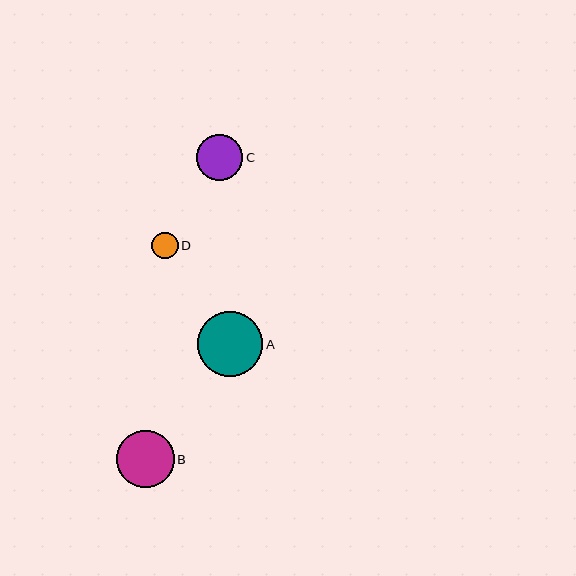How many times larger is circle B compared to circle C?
Circle B is approximately 1.3 times the size of circle C.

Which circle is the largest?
Circle A is the largest with a size of approximately 65 pixels.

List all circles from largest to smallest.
From largest to smallest: A, B, C, D.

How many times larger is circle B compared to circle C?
Circle B is approximately 1.3 times the size of circle C.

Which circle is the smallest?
Circle D is the smallest with a size of approximately 26 pixels.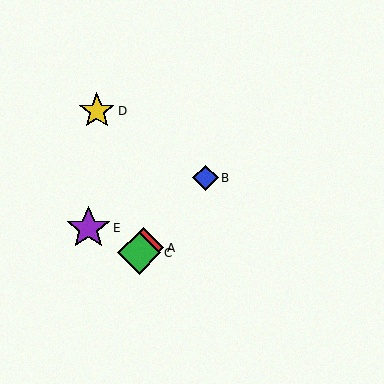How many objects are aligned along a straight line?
3 objects (A, B, C) are aligned along a straight line.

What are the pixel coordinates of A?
Object A is at (144, 248).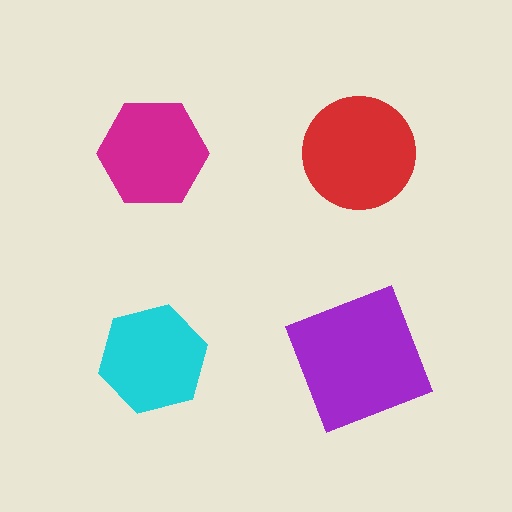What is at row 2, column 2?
A purple square.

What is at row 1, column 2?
A red circle.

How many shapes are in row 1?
2 shapes.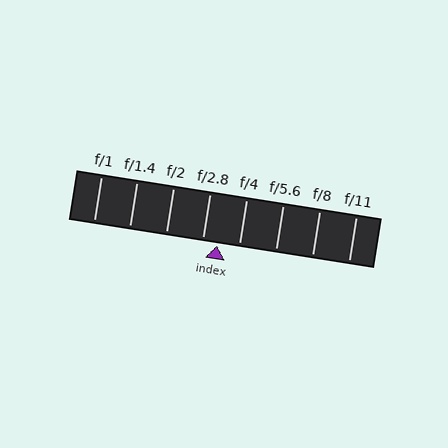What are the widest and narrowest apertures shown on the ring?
The widest aperture shown is f/1 and the narrowest is f/11.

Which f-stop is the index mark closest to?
The index mark is closest to f/2.8.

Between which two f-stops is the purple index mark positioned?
The index mark is between f/2.8 and f/4.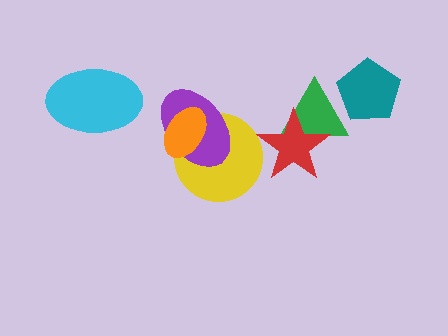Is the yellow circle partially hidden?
Yes, it is partially covered by another shape.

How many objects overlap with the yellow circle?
2 objects overlap with the yellow circle.